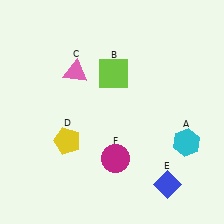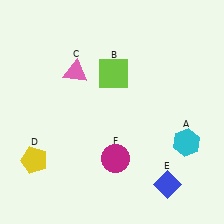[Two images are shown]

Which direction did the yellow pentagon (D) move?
The yellow pentagon (D) moved left.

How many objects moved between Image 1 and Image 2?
1 object moved between the two images.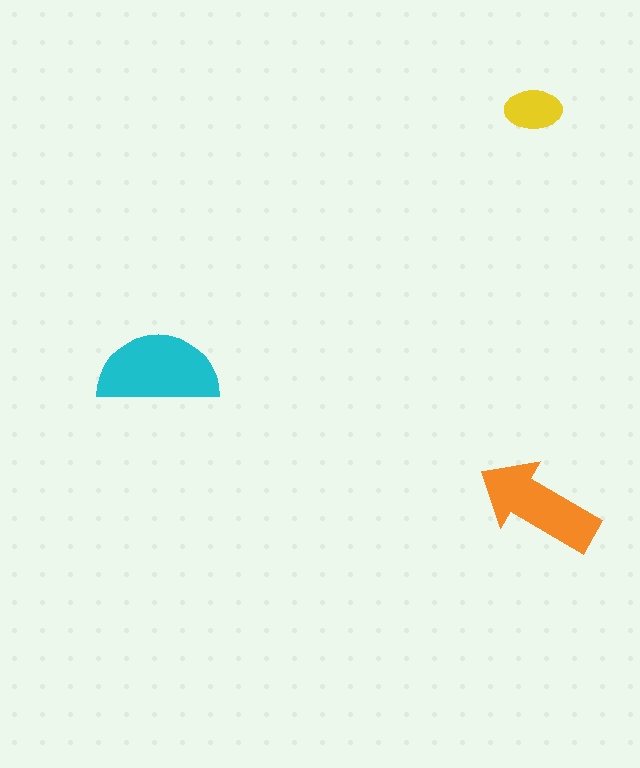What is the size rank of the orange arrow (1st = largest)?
2nd.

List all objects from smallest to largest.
The yellow ellipse, the orange arrow, the cyan semicircle.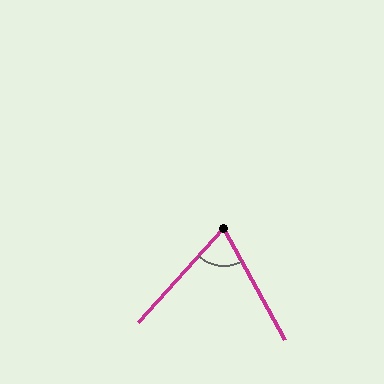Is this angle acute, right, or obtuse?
It is acute.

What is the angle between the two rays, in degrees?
Approximately 71 degrees.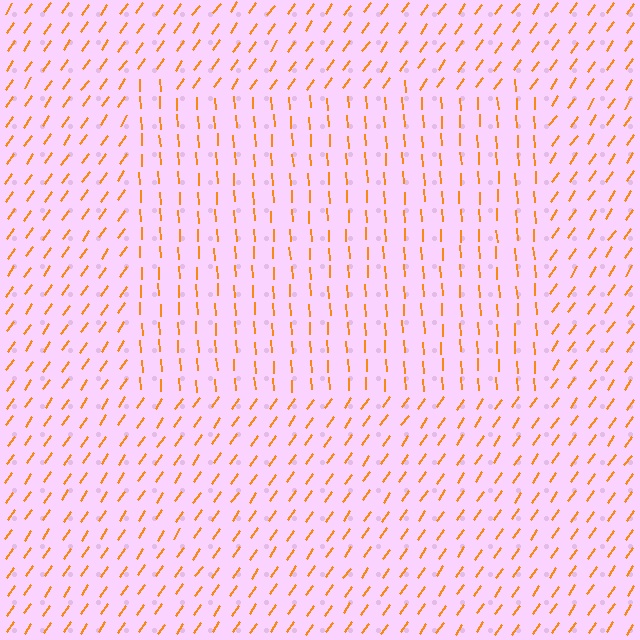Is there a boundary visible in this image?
Yes, there is a texture boundary formed by a change in line orientation.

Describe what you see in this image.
The image is filled with small orange line segments. A rectangle region in the image has lines oriented differently from the surrounding lines, creating a visible texture boundary.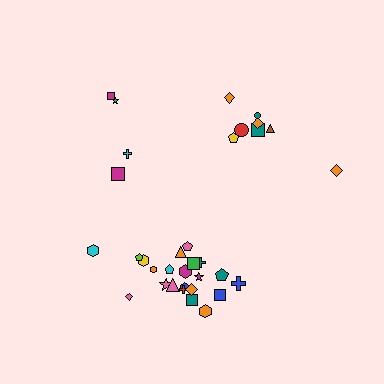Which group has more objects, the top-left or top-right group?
The top-right group.